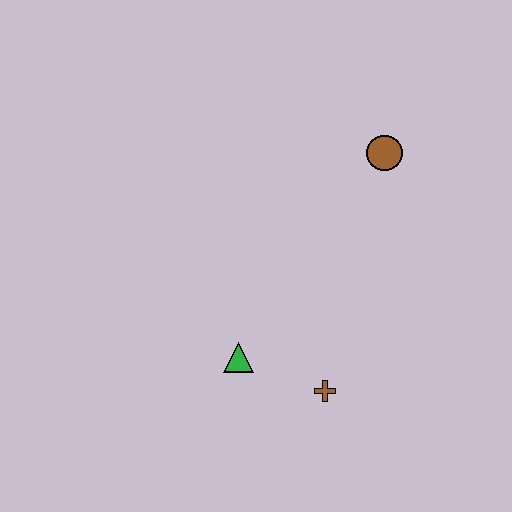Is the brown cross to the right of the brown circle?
No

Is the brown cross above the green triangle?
No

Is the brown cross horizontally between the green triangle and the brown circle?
Yes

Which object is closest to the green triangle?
The brown cross is closest to the green triangle.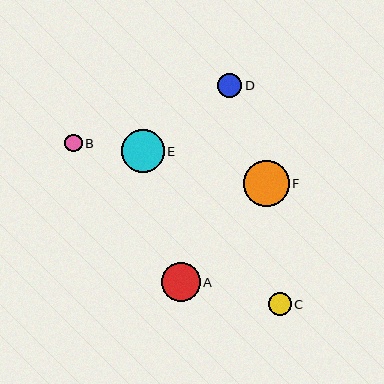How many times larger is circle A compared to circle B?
Circle A is approximately 2.3 times the size of circle B.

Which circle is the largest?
Circle F is the largest with a size of approximately 46 pixels.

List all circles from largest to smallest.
From largest to smallest: F, E, A, D, C, B.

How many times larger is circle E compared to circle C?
Circle E is approximately 1.9 times the size of circle C.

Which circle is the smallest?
Circle B is the smallest with a size of approximately 17 pixels.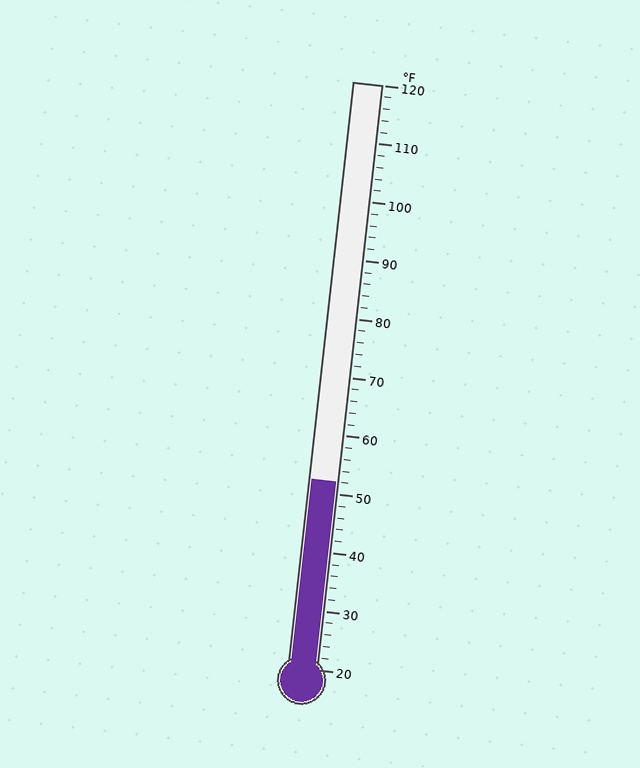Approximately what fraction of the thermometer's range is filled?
The thermometer is filled to approximately 30% of its range.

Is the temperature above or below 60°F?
The temperature is below 60°F.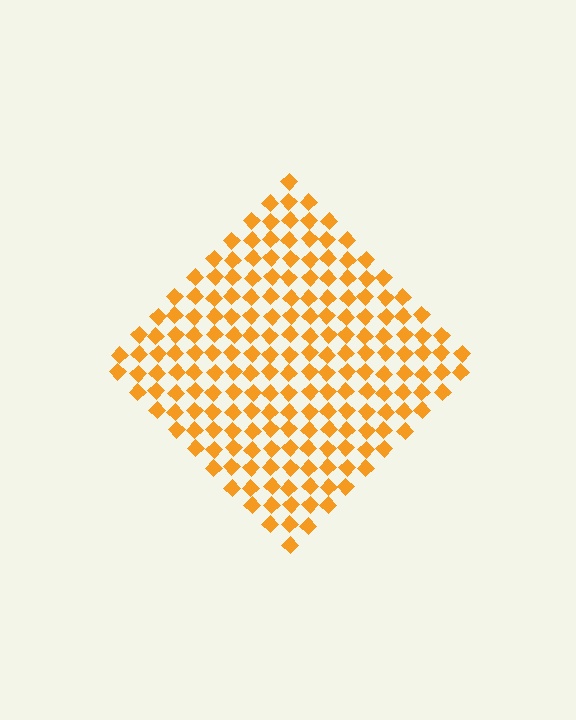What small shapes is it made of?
It is made of small diamonds.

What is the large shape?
The large shape is a diamond.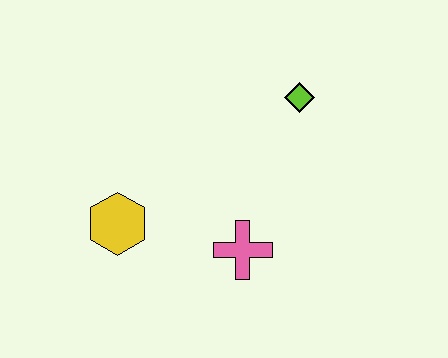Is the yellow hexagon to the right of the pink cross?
No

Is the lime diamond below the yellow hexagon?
No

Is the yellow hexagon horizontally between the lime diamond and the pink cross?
No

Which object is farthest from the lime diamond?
The yellow hexagon is farthest from the lime diamond.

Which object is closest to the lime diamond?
The pink cross is closest to the lime diamond.